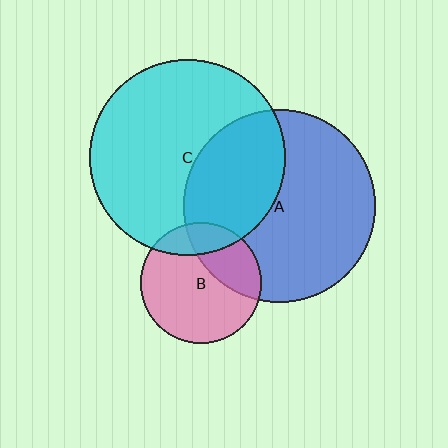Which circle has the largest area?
Circle C (cyan).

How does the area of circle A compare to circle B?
Approximately 2.5 times.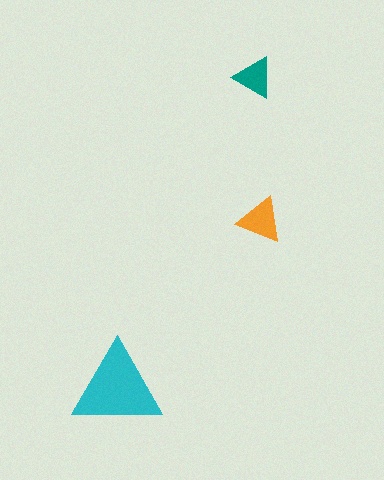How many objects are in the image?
There are 3 objects in the image.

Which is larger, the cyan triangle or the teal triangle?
The cyan one.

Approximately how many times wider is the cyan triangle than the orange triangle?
About 2 times wider.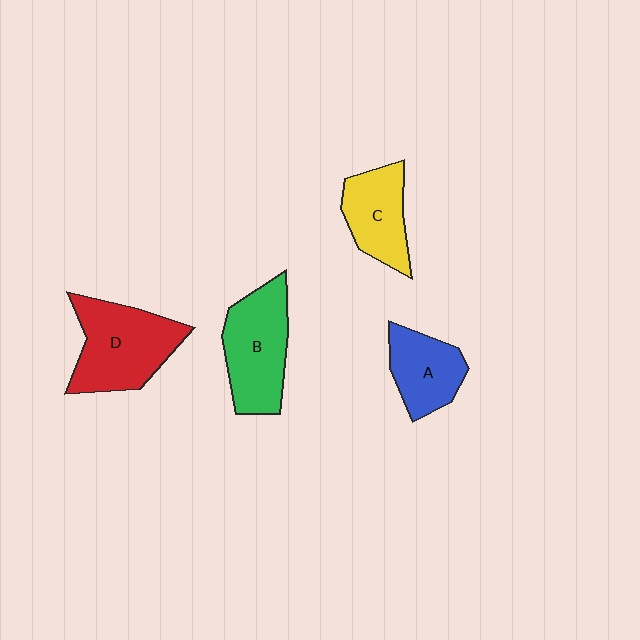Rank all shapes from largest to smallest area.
From largest to smallest: D (red), B (green), C (yellow), A (blue).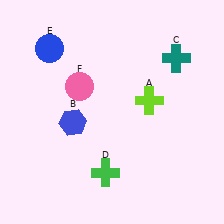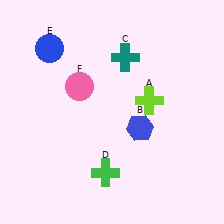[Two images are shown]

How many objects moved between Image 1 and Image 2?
2 objects moved between the two images.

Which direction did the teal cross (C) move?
The teal cross (C) moved left.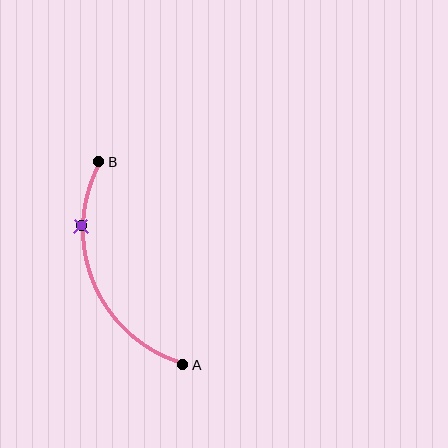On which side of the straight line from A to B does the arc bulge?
The arc bulges to the left of the straight line connecting A and B.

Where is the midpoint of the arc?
The arc midpoint is the point on the curve farthest from the straight line joining A and B. It sits to the left of that line.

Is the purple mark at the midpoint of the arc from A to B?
No. The purple mark lies on the arc but is closer to endpoint B. The arc midpoint would be at the point on the curve equidistant along the arc from both A and B.